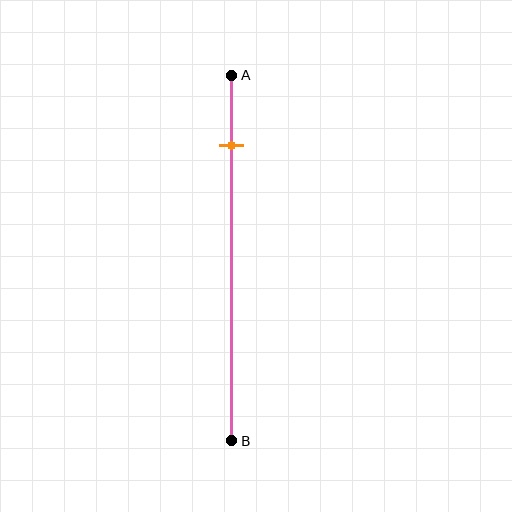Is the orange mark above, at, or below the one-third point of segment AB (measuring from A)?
The orange mark is above the one-third point of segment AB.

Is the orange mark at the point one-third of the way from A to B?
No, the mark is at about 20% from A, not at the 33% one-third point.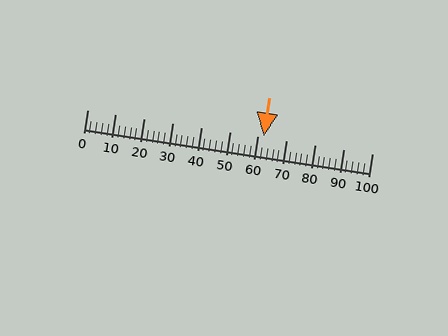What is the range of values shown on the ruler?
The ruler shows values from 0 to 100.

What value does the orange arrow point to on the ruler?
The orange arrow points to approximately 62.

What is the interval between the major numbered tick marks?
The major tick marks are spaced 10 units apart.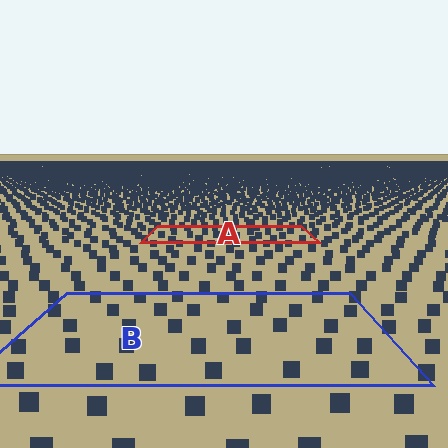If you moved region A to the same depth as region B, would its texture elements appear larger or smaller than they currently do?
They would appear larger. At a closer depth, the same texture elements are projected at a bigger on-screen size.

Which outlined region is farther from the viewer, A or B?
Region A is farther from the viewer — the texture elements inside it appear smaller and more densely packed.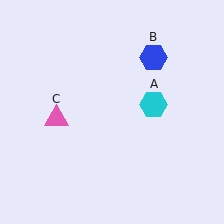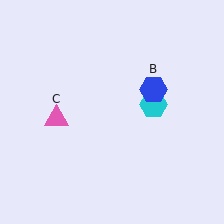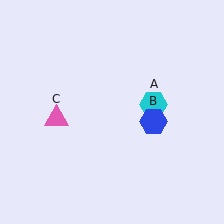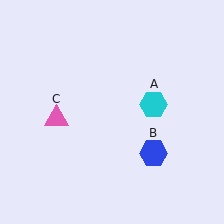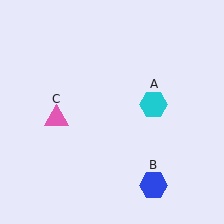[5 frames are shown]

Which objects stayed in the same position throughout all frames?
Cyan hexagon (object A) and pink triangle (object C) remained stationary.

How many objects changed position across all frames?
1 object changed position: blue hexagon (object B).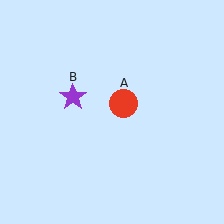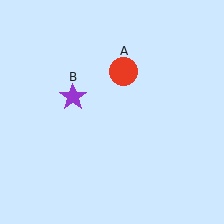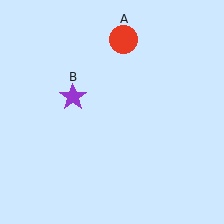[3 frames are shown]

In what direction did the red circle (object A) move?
The red circle (object A) moved up.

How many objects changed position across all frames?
1 object changed position: red circle (object A).